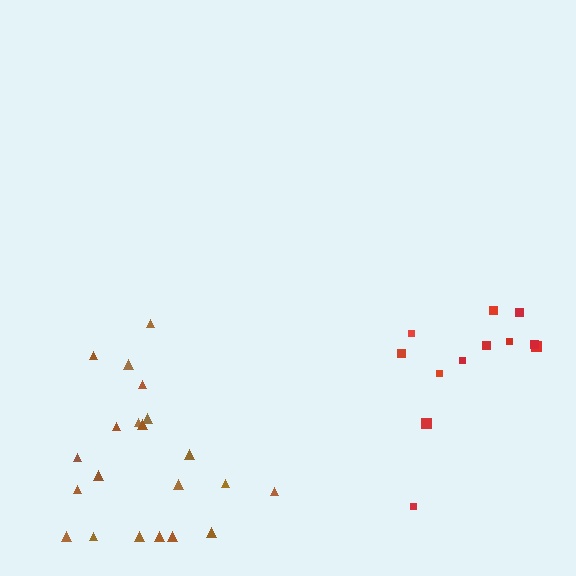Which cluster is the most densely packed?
Brown.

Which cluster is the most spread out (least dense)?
Red.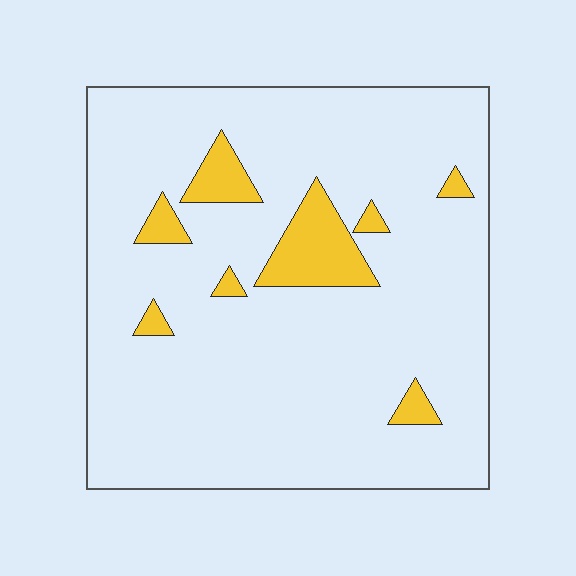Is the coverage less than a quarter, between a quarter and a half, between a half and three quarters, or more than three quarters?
Less than a quarter.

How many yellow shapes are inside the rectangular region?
8.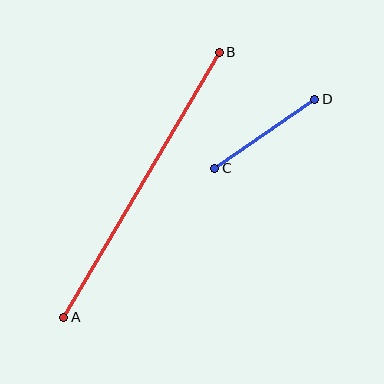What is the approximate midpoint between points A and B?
The midpoint is at approximately (141, 185) pixels.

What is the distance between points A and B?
The distance is approximately 307 pixels.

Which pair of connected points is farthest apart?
Points A and B are farthest apart.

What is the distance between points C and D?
The distance is approximately 122 pixels.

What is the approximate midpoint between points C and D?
The midpoint is at approximately (265, 134) pixels.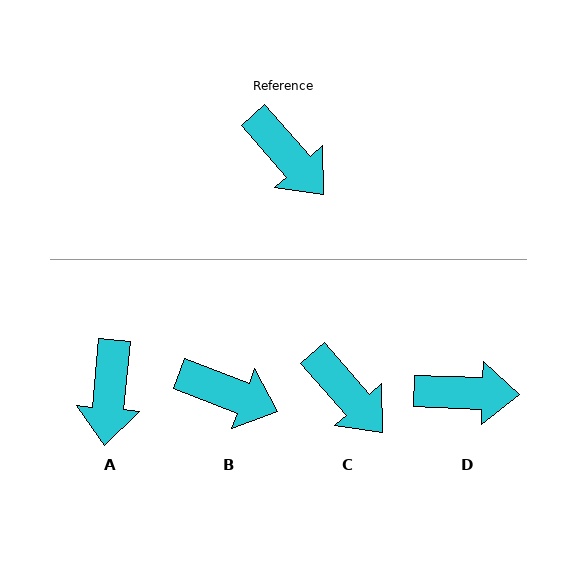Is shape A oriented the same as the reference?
No, it is off by about 47 degrees.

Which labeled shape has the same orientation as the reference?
C.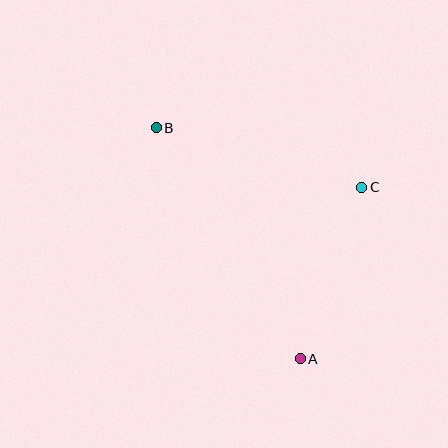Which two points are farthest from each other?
Points A and B are farthest from each other.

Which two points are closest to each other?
Points A and C are closest to each other.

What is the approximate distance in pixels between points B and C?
The distance between B and C is approximately 214 pixels.